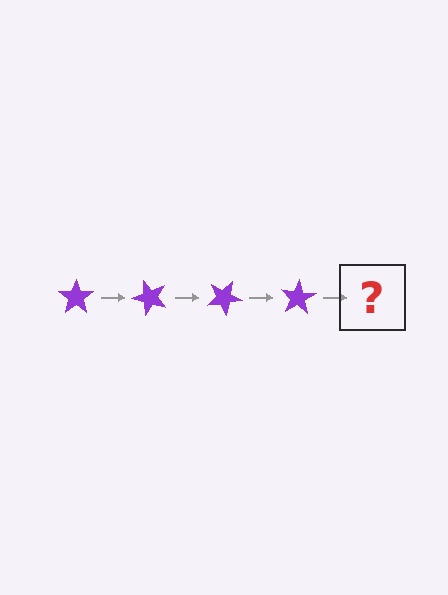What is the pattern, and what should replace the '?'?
The pattern is that the star rotates 50 degrees each step. The '?' should be a purple star rotated 200 degrees.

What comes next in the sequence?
The next element should be a purple star rotated 200 degrees.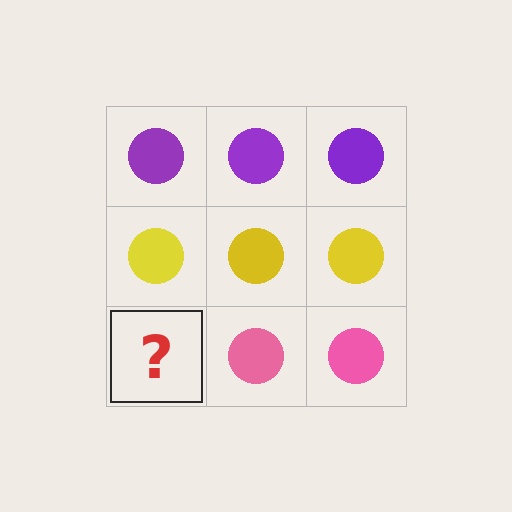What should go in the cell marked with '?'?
The missing cell should contain a pink circle.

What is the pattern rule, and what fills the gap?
The rule is that each row has a consistent color. The gap should be filled with a pink circle.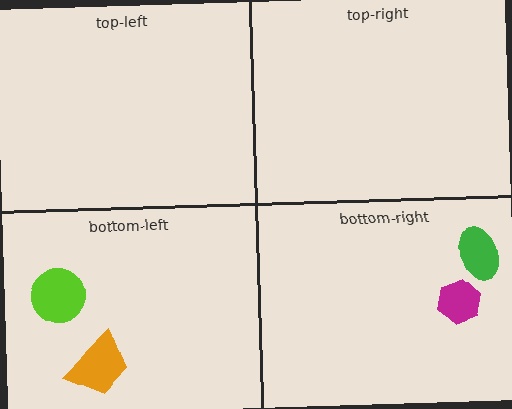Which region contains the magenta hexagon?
The bottom-right region.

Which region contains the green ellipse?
The bottom-right region.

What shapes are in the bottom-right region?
The magenta hexagon, the green ellipse.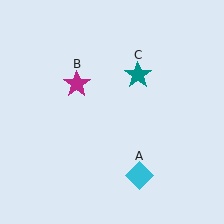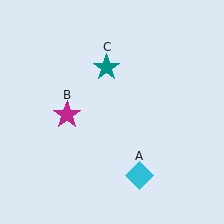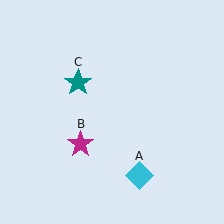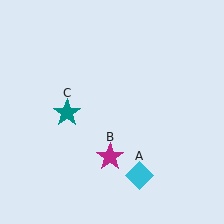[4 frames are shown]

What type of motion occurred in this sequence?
The magenta star (object B), teal star (object C) rotated counterclockwise around the center of the scene.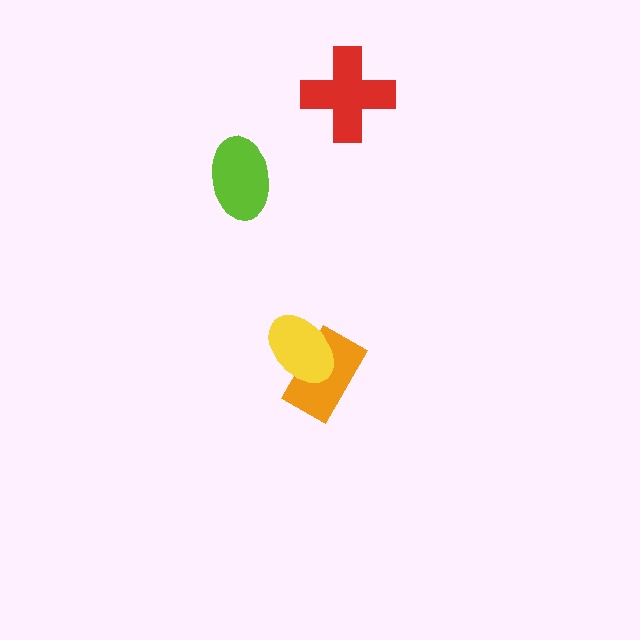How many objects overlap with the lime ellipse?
0 objects overlap with the lime ellipse.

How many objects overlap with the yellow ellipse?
1 object overlaps with the yellow ellipse.